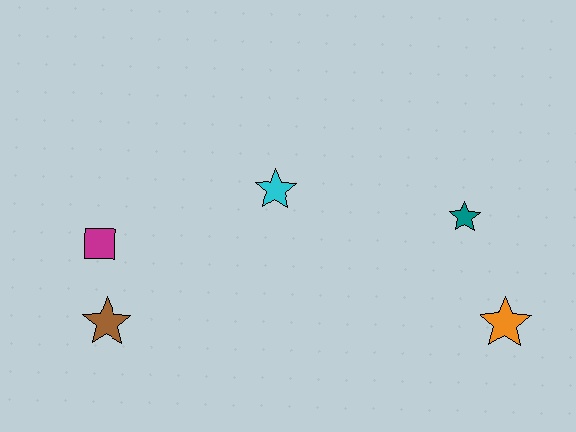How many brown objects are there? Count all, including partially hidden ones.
There is 1 brown object.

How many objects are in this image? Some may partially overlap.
There are 5 objects.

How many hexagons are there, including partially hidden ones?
There are no hexagons.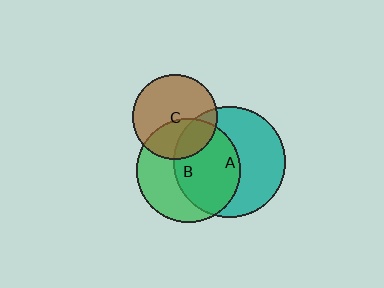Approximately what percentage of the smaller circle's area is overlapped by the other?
Approximately 55%.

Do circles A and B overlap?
Yes.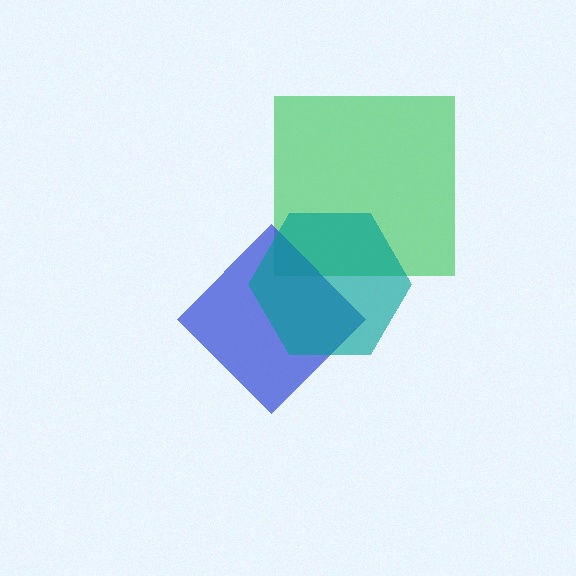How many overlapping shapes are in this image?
There are 3 overlapping shapes in the image.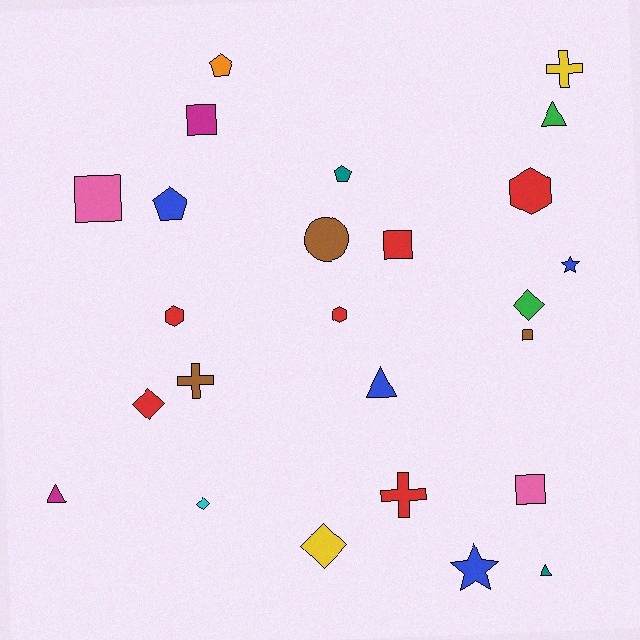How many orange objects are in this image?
There is 1 orange object.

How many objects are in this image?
There are 25 objects.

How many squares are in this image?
There are 5 squares.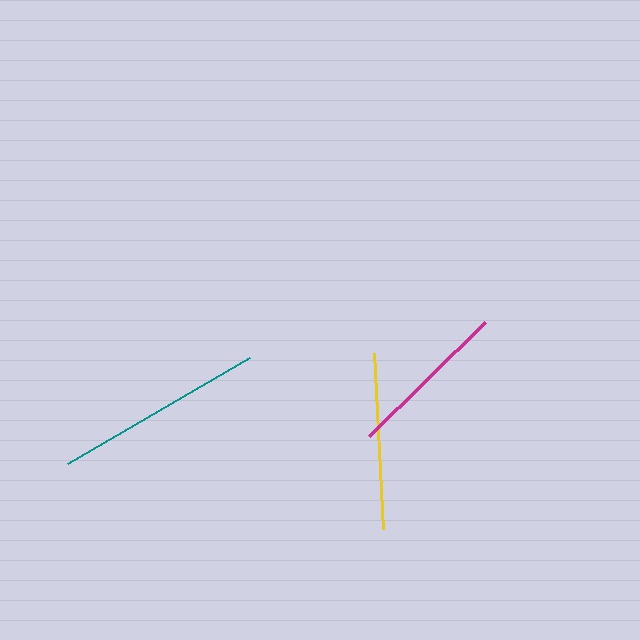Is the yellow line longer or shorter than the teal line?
The teal line is longer than the yellow line.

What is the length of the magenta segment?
The magenta segment is approximately 162 pixels long.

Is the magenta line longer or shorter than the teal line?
The teal line is longer than the magenta line.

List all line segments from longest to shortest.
From longest to shortest: teal, yellow, magenta.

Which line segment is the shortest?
The magenta line is the shortest at approximately 162 pixels.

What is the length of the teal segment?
The teal segment is approximately 211 pixels long.